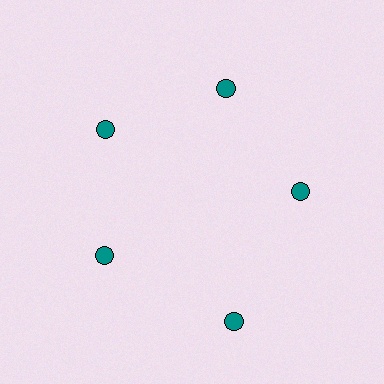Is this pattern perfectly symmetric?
No. The 5 teal circles are arranged in a ring, but one element near the 5 o'clock position is pushed outward from the center, breaking the 5-fold rotational symmetry.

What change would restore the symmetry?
The symmetry would be restored by moving it inward, back onto the ring so that all 5 circles sit at equal angles and equal distance from the center.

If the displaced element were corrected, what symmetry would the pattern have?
It would have 5-fold rotational symmetry — the pattern would map onto itself every 72 degrees.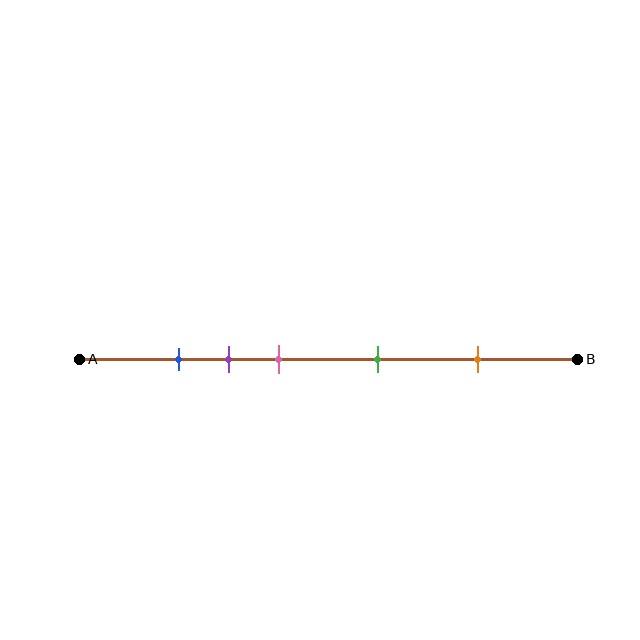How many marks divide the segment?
There are 5 marks dividing the segment.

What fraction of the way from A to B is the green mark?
The green mark is approximately 60% (0.6) of the way from A to B.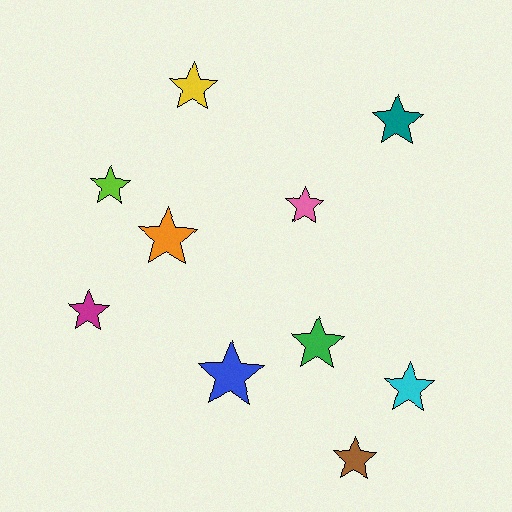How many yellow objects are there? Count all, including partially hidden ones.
There is 1 yellow object.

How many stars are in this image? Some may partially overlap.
There are 10 stars.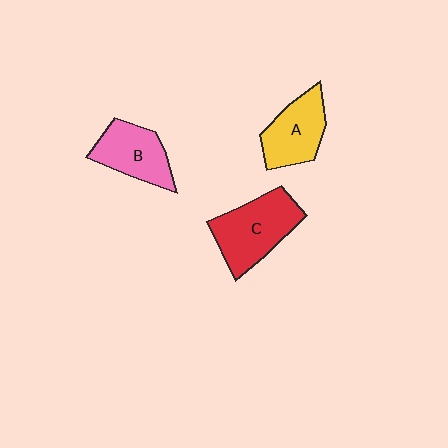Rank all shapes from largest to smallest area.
From largest to smallest: C (red), A (yellow), B (pink).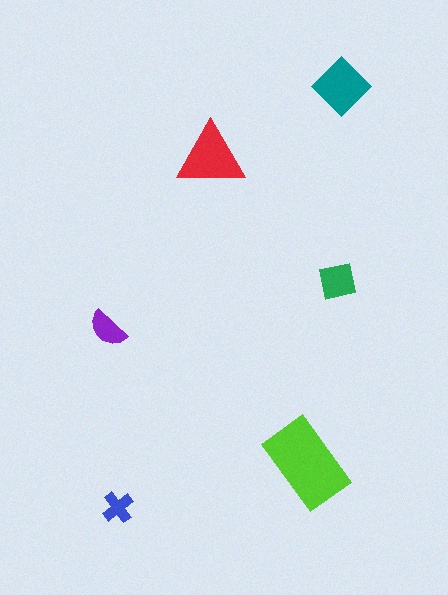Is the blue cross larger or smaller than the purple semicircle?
Smaller.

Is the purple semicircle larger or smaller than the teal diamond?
Smaller.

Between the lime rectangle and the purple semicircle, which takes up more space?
The lime rectangle.